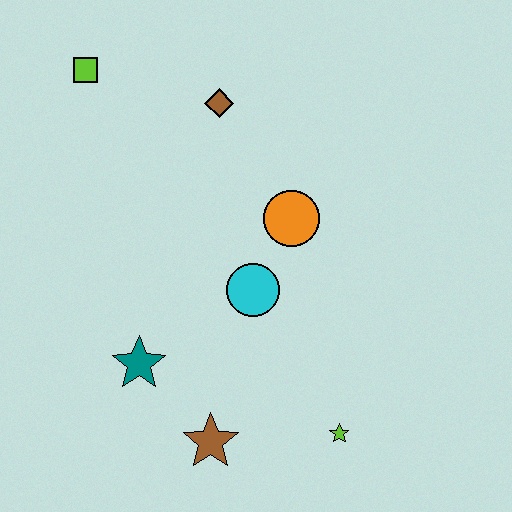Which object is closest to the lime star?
The brown star is closest to the lime star.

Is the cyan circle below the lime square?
Yes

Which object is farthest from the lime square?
The lime star is farthest from the lime square.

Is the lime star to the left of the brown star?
No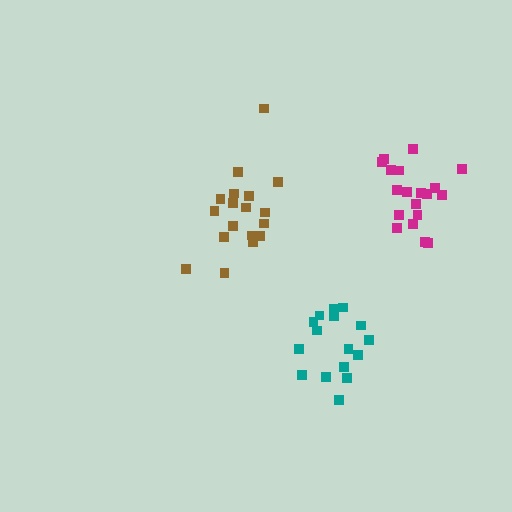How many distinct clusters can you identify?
There are 3 distinct clusters.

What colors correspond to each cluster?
The clusters are colored: magenta, brown, teal.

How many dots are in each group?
Group 1: 19 dots, Group 2: 18 dots, Group 3: 16 dots (53 total).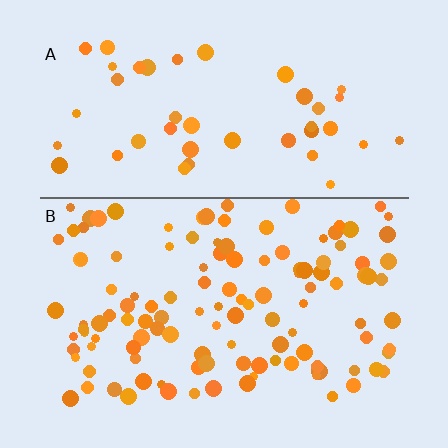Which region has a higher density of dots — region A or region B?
B (the bottom).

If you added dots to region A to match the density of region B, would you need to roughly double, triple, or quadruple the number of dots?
Approximately triple.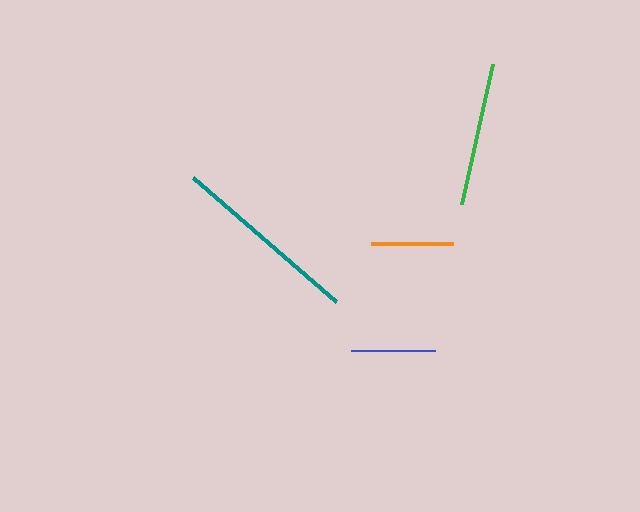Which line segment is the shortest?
The orange line is the shortest at approximately 82 pixels.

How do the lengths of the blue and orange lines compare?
The blue and orange lines are approximately the same length.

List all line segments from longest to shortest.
From longest to shortest: teal, green, blue, orange.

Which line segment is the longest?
The teal line is the longest at approximately 189 pixels.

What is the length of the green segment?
The green segment is approximately 143 pixels long.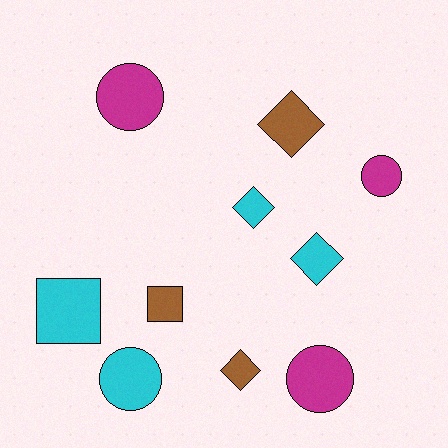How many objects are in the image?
There are 10 objects.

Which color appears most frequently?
Cyan, with 4 objects.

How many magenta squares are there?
There are no magenta squares.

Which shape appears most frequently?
Diamond, with 4 objects.